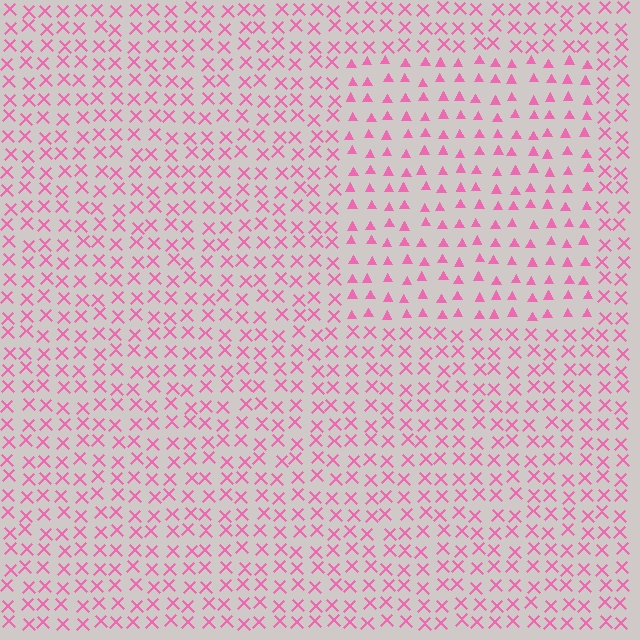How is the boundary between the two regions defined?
The boundary is defined by a change in element shape: triangles inside vs. X marks outside. All elements share the same color and spacing.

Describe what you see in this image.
The image is filled with small pink elements arranged in a uniform grid. A rectangle-shaped region contains triangles, while the surrounding area contains X marks. The boundary is defined purely by the change in element shape.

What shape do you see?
I see a rectangle.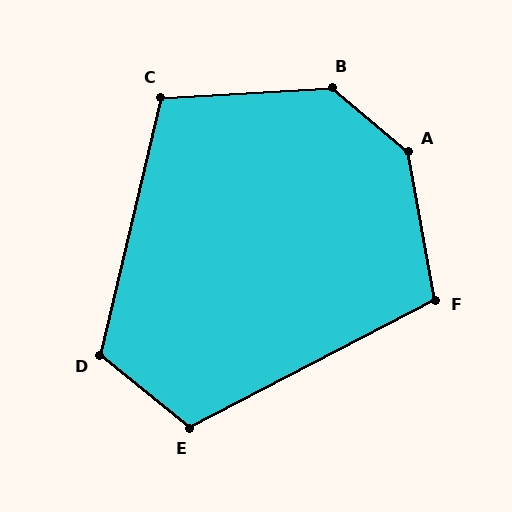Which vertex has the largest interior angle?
A, at approximately 140 degrees.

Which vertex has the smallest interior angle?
C, at approximately 107 degrees.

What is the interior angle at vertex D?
Approximately 116 degrees (obtuse).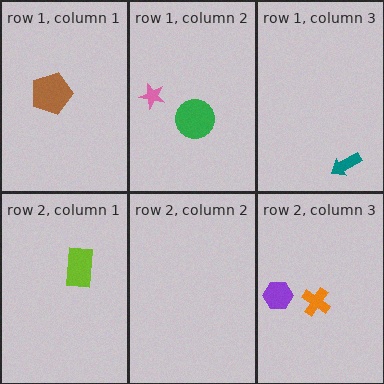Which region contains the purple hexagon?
The row 2, column 3 region.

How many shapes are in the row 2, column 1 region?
1.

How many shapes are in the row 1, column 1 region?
1.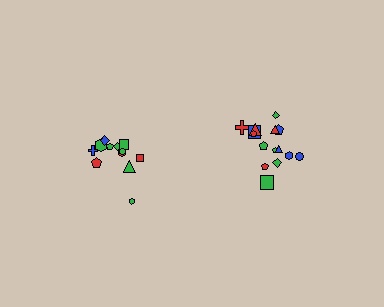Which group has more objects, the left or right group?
The right group.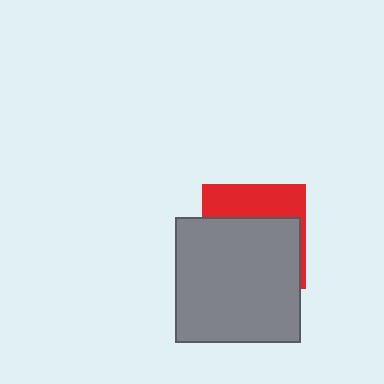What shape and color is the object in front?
The object in front is a gray square.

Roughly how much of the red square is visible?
A small part of it is visible (roughly 35%).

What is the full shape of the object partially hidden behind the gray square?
The partially hidden object is a red square.